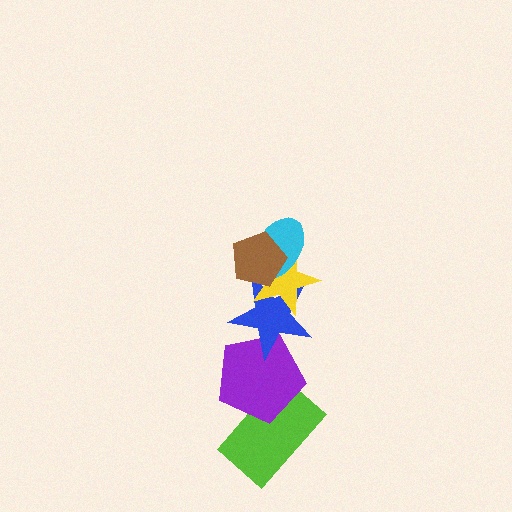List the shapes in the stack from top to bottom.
From top to bottom: the brown pentagon, the cyan ellipse, the yellow star, the blue star, the purple pentagon, the lime rectangle.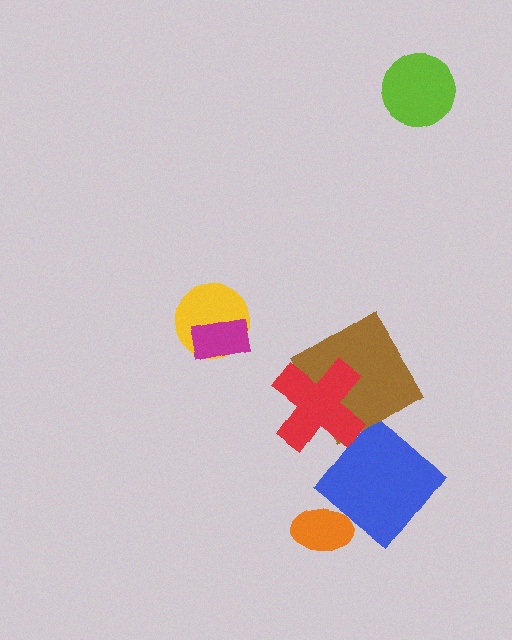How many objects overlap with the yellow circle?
1 object overlaps with the yellow circle.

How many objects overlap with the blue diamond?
0 objects overlap with the blue diamond.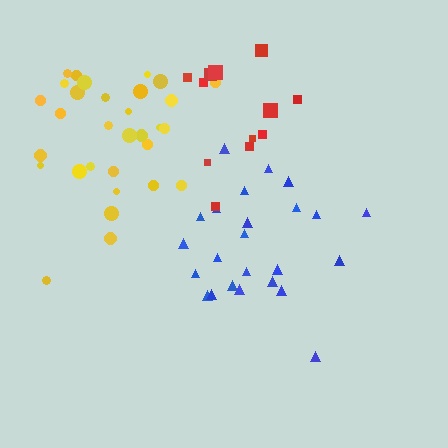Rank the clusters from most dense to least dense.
yellow, blue, red.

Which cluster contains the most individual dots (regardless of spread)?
Yellow (33).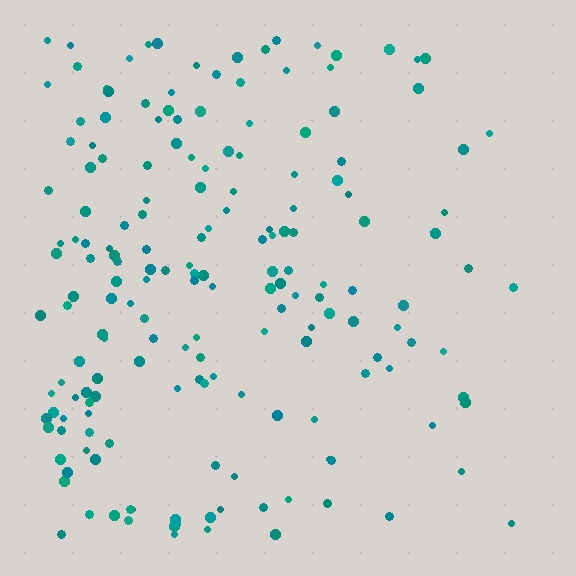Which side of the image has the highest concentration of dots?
The left.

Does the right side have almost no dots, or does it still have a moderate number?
Still a moderate number, just noticeably fewer than the left.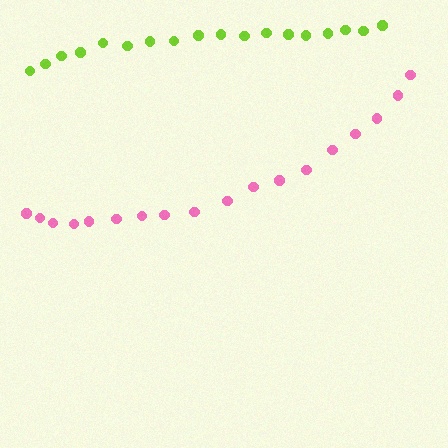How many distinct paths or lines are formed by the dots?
There are 2 distinct paths.